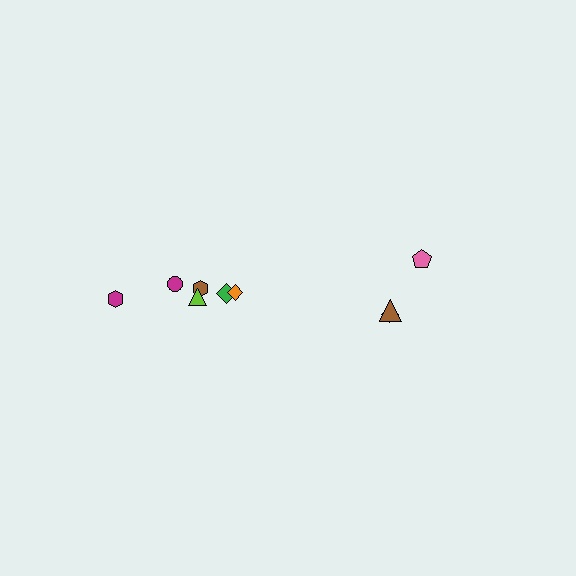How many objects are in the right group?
There are 3 objects.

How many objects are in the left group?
There are 6 objects.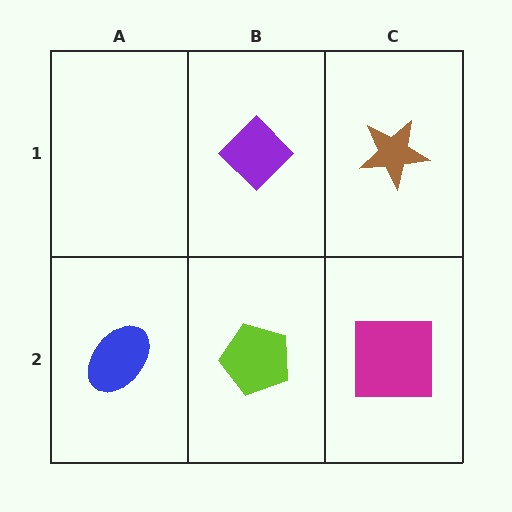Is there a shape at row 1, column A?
No, that cell is empty.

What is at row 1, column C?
A brown star.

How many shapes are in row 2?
3 shapes.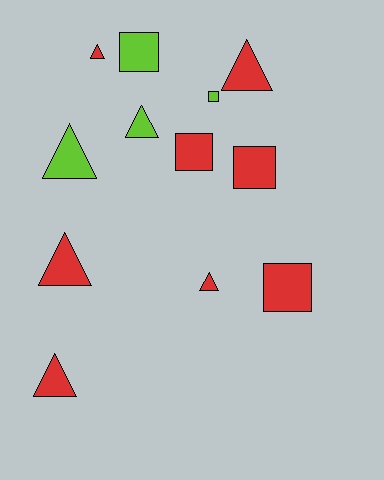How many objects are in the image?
There are 12 objects.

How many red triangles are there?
There are 5 red triangles.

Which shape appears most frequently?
Triangle, with 7 objects.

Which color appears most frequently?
Red, with 8 objects.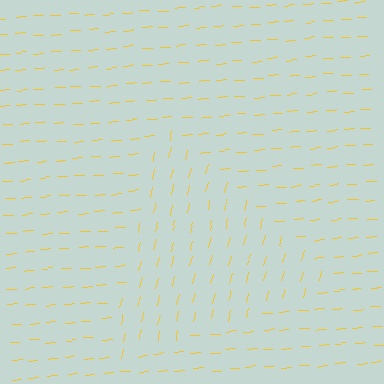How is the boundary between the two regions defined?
The boundary is defined purely by a change in line orientation (approximately 72 degrees difference). All lines are the same color and thickness.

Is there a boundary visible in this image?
Yes, there is a texture boundary formed by a change in line orientation.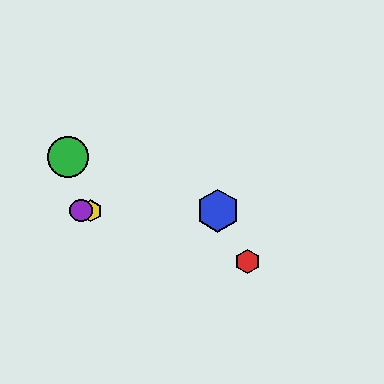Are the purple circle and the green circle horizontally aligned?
No, the purple circle is at y≈211 and the green circle is at y≈157.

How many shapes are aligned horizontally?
3 shapes (the blue hexagon, the yellow hexagon, the purple circle) are aligned horizontally.